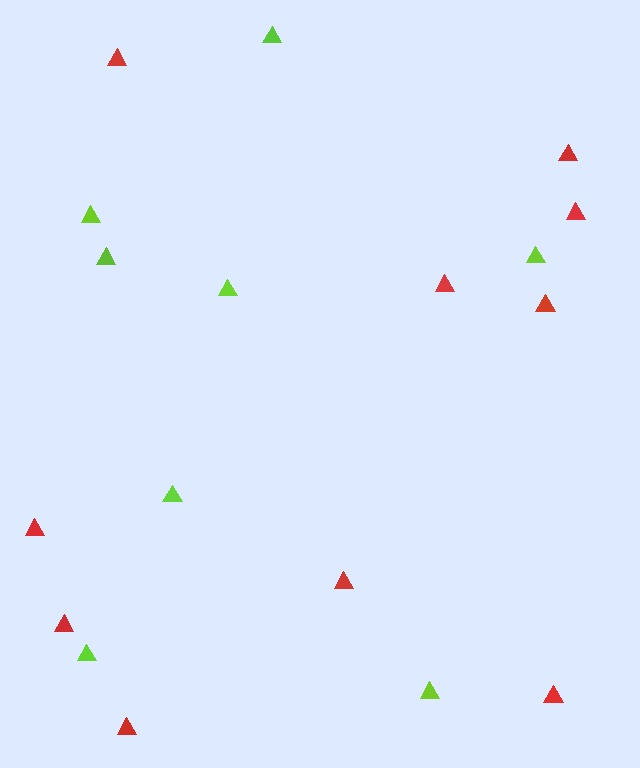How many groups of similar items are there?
There are 2 groups: one group of red triangles (10) and one group of lime triangles (8).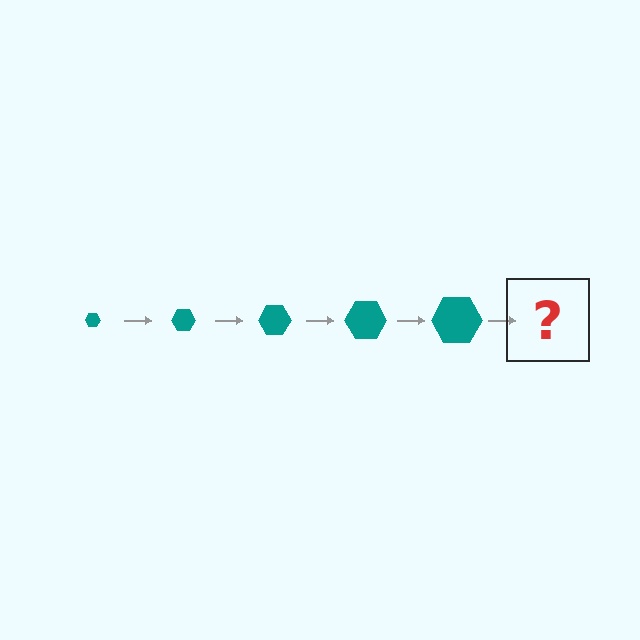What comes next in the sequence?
The next element should be a teal hexagon, larger than the previous one.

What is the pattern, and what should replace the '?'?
The pattern is that the hexagon gets progressively larger each step. The '?' should be a teal hexagon, larger than the previous one.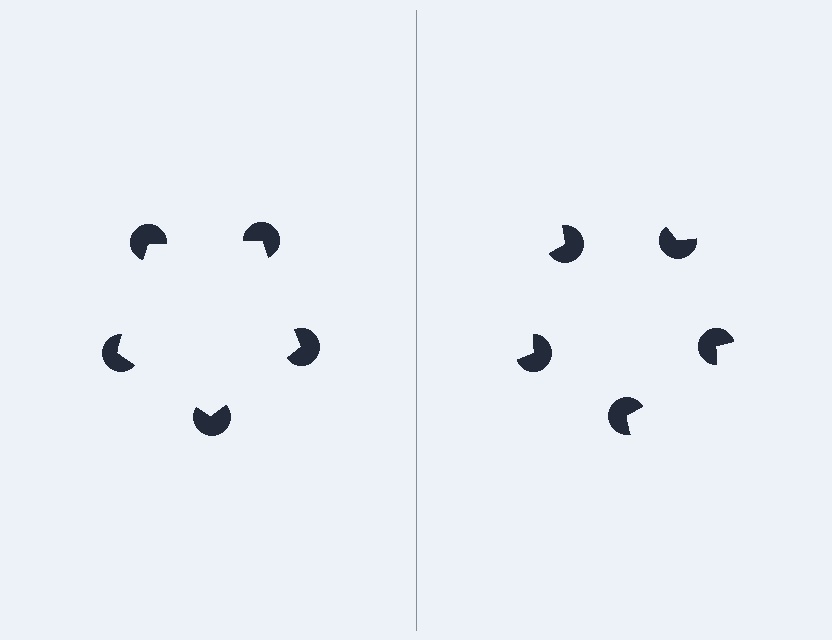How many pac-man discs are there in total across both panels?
10 — 5 on each side.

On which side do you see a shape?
An illusory pentagon appears on the left side. On the right side the wedge cuts are rotated, so no coherent shape forms.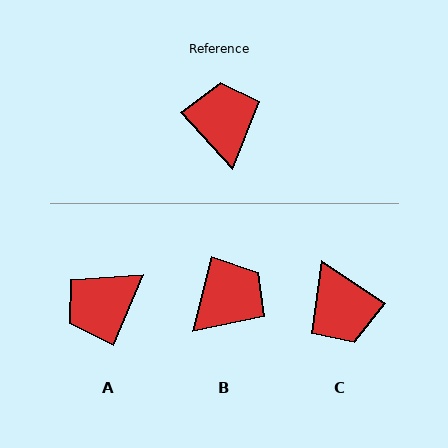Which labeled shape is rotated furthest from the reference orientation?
C, about 166 degrees away.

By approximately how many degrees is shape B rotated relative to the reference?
Approximately 56 degrees clockwise.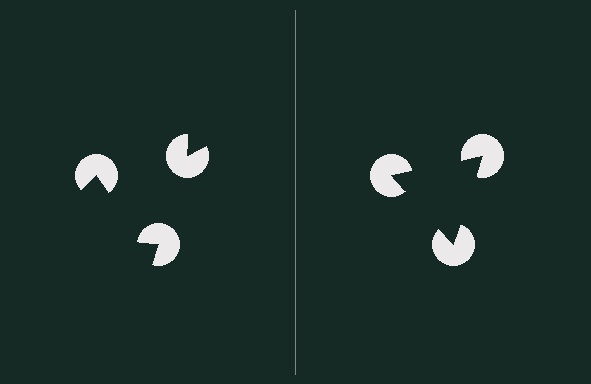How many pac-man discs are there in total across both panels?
6 — 3 on each side.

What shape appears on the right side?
An illusory triangle.